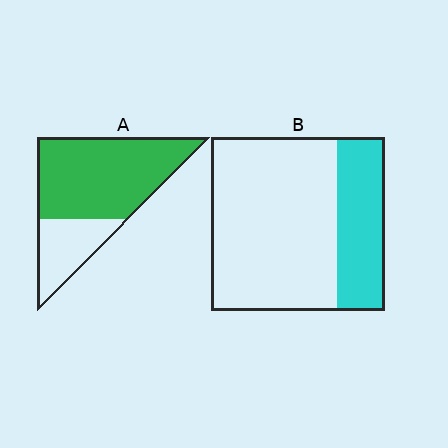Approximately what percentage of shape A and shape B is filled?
A is approximately 70% and B is approximately 30%.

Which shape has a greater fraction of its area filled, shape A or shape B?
Shape A.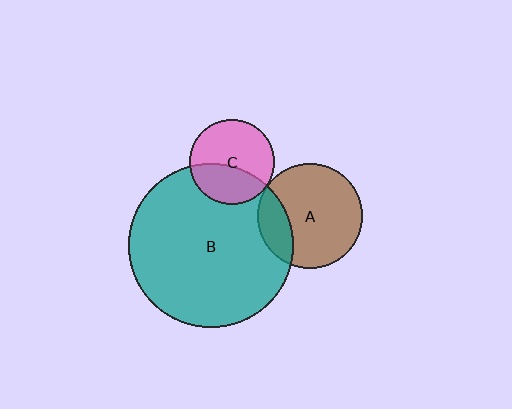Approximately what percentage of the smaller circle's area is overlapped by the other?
Approximately 40%.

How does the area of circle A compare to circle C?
Approximately 1.5 times.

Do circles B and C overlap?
Yes.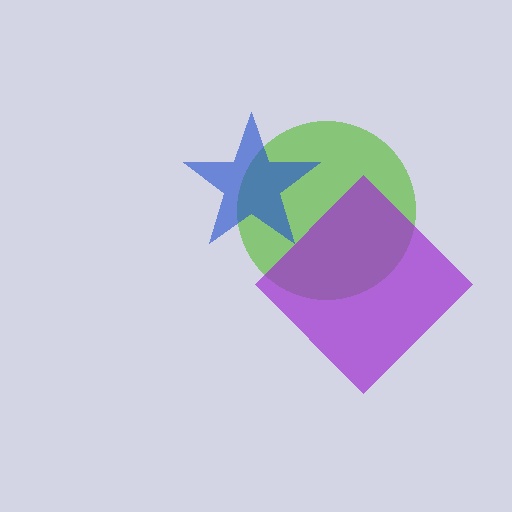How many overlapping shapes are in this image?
There are 3 overlapping shapes in the image.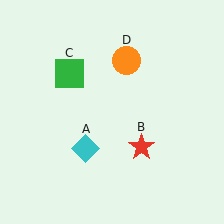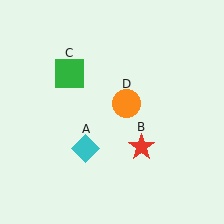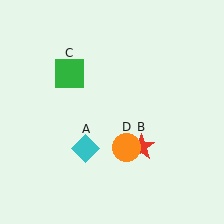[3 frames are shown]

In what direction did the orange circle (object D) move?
The orange circle (object D) moved down.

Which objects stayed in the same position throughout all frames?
Cyan diamond (object A) and red star (object B) and green square (object C) remained stationary.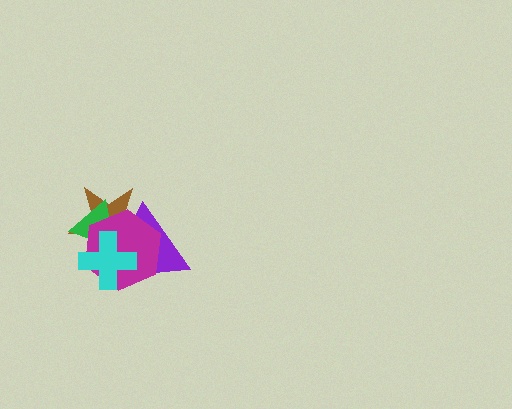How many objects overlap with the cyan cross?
4 objects overlap with the cyan cross.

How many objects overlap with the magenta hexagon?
4 objects overlap with the magenta hexagon.